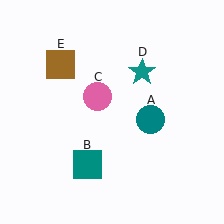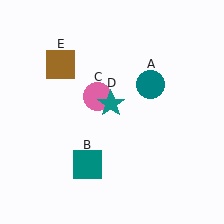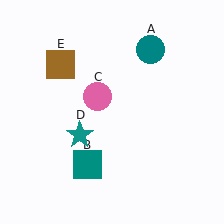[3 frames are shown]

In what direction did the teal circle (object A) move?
The teal circle (object A) moved up.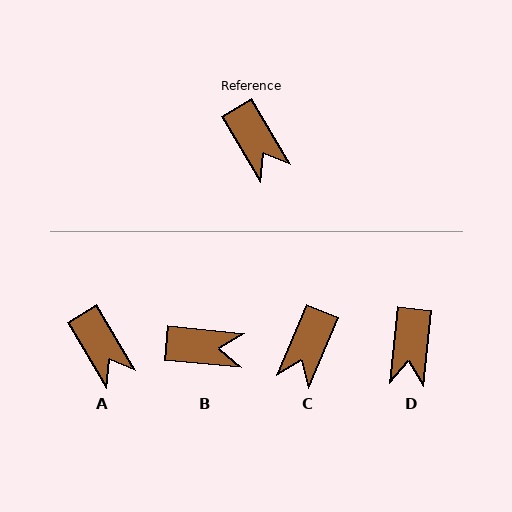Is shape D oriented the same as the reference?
No, it is off by about 36 degrees.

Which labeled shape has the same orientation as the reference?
A.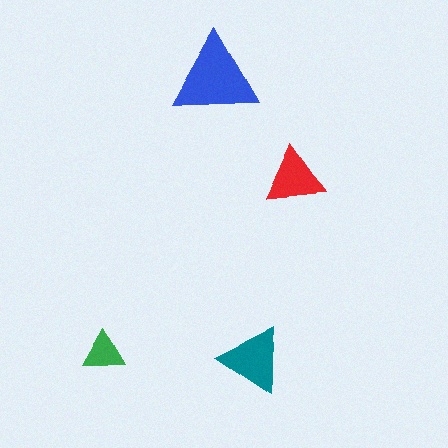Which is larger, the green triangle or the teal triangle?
The teal one.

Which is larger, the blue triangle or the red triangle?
The blue one.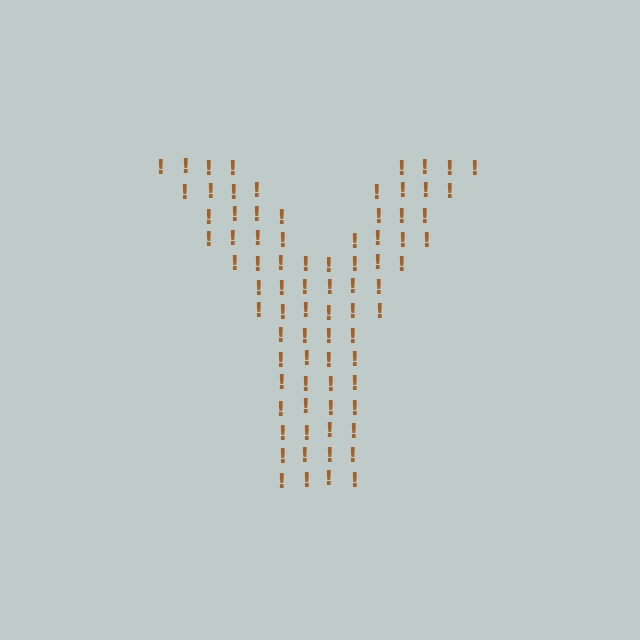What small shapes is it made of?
It is made of small exclamation marks.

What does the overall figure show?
The overall figure shows the letter Y.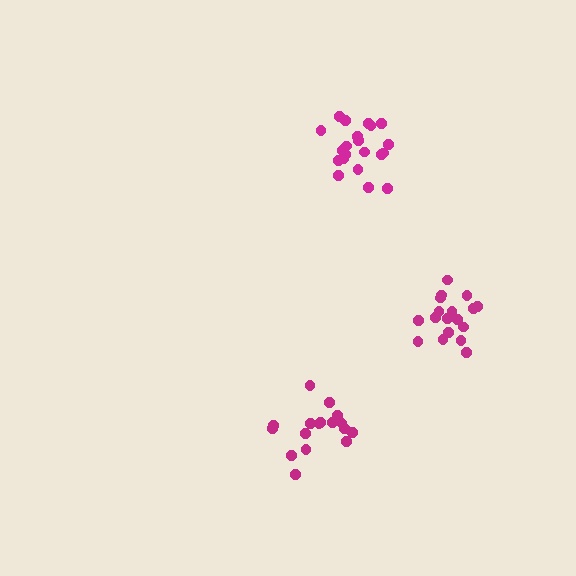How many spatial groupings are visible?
There are 3 spatial groupings.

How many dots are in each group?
Group 1: 17 dots, Group 2: 21 dots, Group 3: 18 dots (56 total).